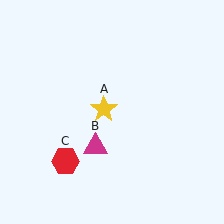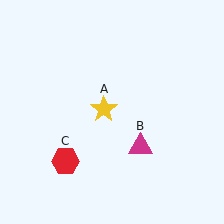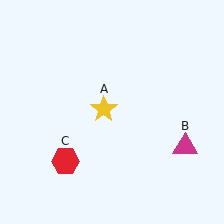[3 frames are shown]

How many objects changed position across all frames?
1 object changed position: magenta triangle (object B).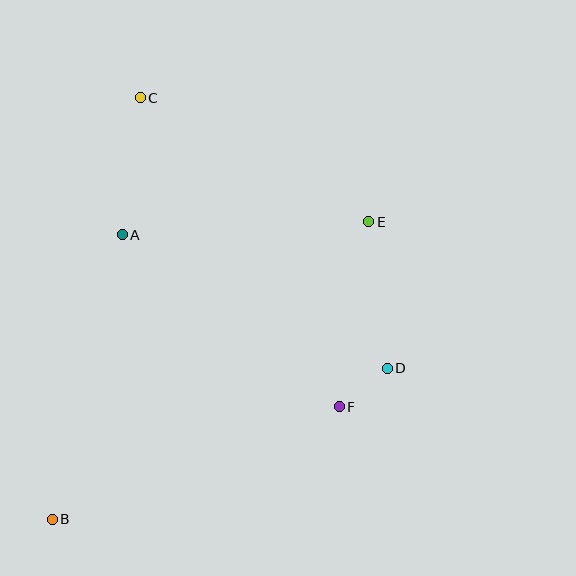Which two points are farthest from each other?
Points B and E are farthest from each other.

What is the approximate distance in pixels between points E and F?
The distance between E and F is approximately 187 pixels.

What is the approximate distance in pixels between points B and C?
The distance between B and C is approximately 431 pixels.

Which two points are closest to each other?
Points D and F are closest to each other.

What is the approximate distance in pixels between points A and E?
The distance between A and E is approximately 247 pixels.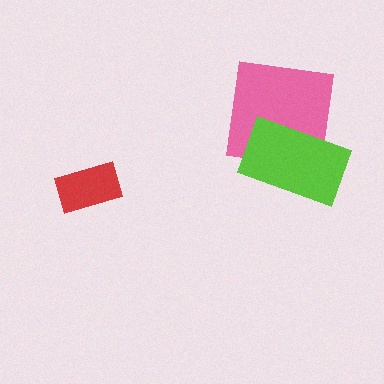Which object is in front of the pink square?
The lime rectangle is in front of the pink square.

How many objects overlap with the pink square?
1 object overlaps with the pink square.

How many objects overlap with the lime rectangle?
1 object overlaps with the lime rectangle.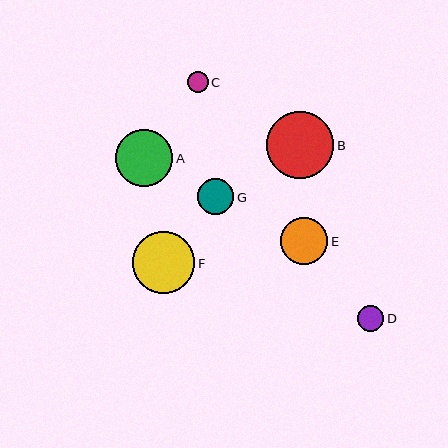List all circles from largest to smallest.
From largest to smallest: B, F, A, E, G, D, C.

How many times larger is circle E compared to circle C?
Circle E is approximately 2.3 times the size of circle C.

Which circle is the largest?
Circle B is the largest with a size of approximately 67 pixels.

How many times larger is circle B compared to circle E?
Circle B is approximately 1.4 times the size of circle E.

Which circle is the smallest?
Circle C is the smallest with a size of approximately 21 pixels.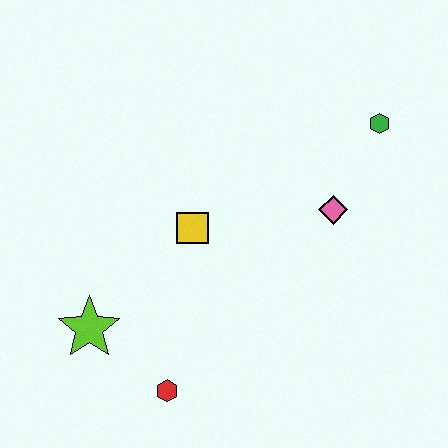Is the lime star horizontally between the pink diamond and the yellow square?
No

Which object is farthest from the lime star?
The green hexagon is farthest from the lime star.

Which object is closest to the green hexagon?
The pink diamond is closest to the green hexagon.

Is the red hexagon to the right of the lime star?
Yes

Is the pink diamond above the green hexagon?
No